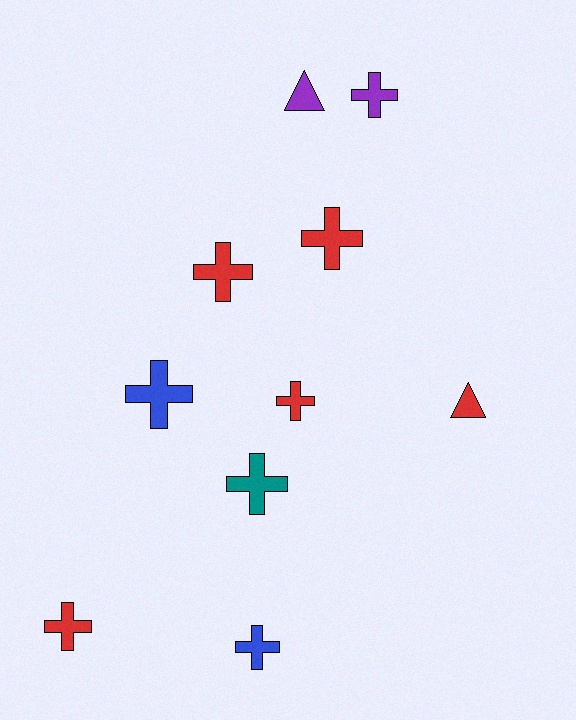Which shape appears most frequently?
Cross, with 8 objects.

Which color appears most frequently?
Red, with 5 objects.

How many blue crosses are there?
There are 2 blue crosses.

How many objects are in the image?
There are 10 objects.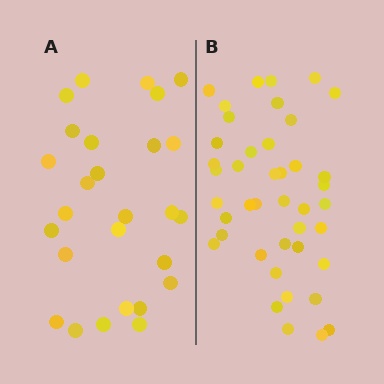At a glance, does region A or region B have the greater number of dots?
Region B (the right region) has more dots.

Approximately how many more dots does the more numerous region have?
Region B has approximately 15 more dots than region A.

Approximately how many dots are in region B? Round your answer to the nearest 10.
About 40 dots. (The exact count is 42, which rounds to 40.)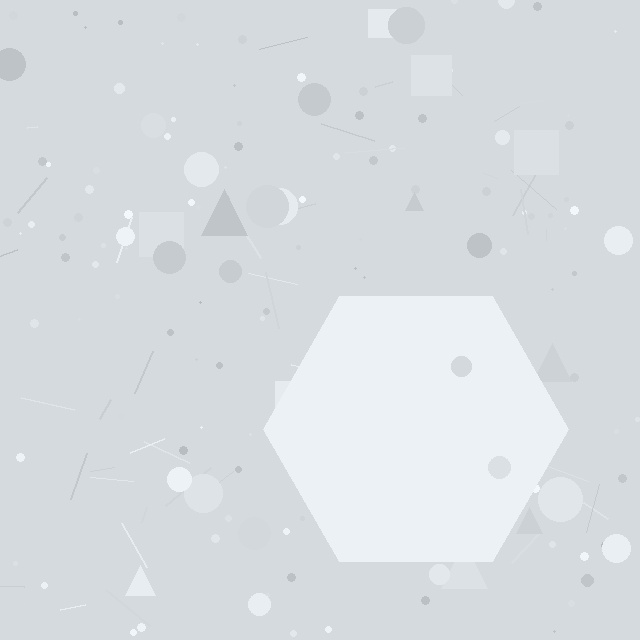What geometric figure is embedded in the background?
A hexagon is embedded in the background.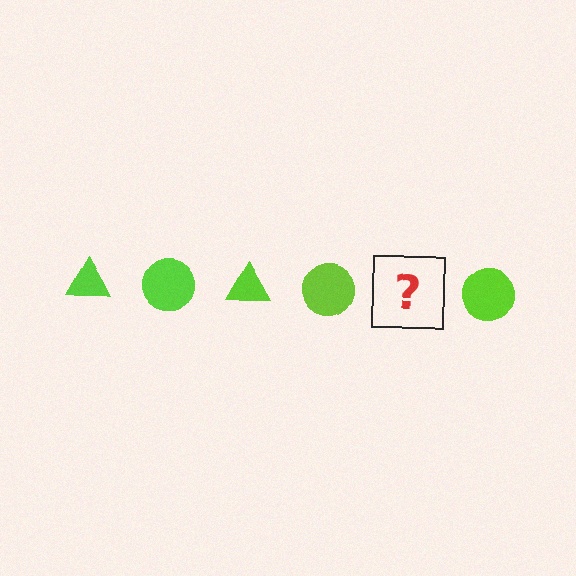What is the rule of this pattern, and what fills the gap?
The rule is that the pattern cycles through triangle, circle shapes in lime. The gap should be filled with a lime triangle.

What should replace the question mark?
The question mark should be replaced with a lime triangle.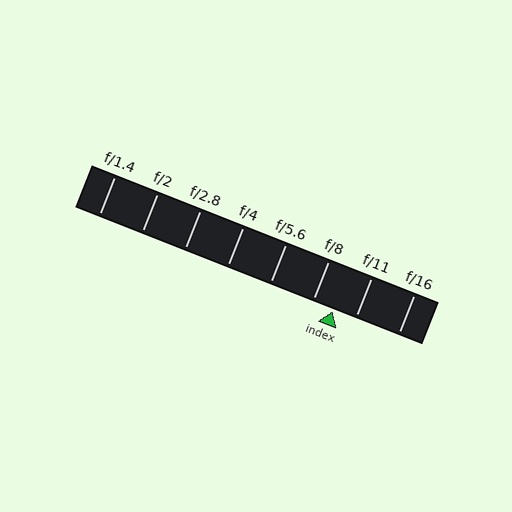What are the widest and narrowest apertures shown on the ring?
The widest aperture shown is f/1.4 and the narrowest is f/16.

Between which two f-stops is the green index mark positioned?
The index mark is between f/8 and f/11.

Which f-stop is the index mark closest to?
The index mark is closest to f/8.